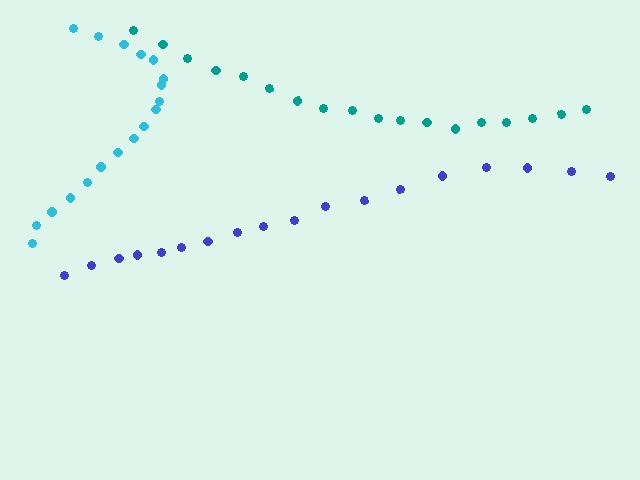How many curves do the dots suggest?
There are 3 distinct paths.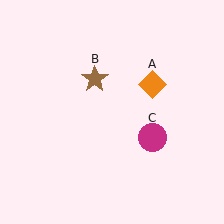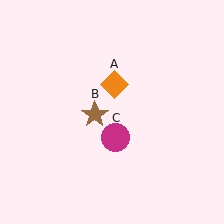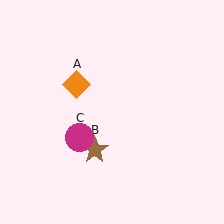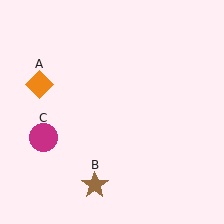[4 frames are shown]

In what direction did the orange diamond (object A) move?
The orange diamond (object A) moved left.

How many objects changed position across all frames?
3 objects changed position: orange diamond (object A), brown star (object B), magenta circle (object C).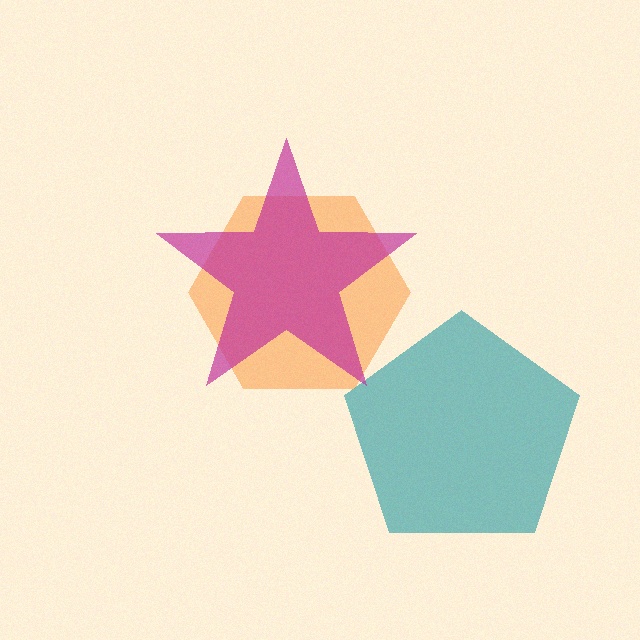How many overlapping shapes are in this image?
There are 3 overlapping shapes in the image.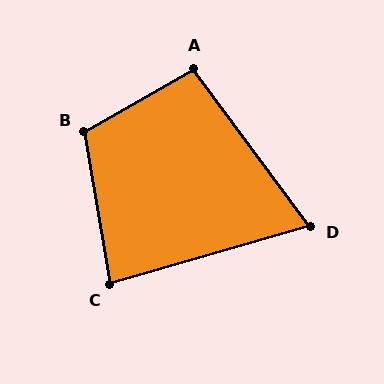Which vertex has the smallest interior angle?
D, at approximately 70 degrees.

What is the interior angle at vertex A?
Approximately 96 degrees (obtuse).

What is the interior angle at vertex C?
Approximately 84 degrees (acute).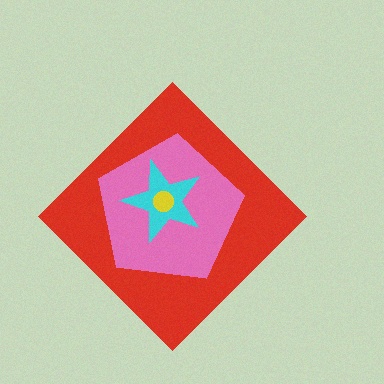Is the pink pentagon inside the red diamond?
Yes.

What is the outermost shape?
The red diamond.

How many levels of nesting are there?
4.